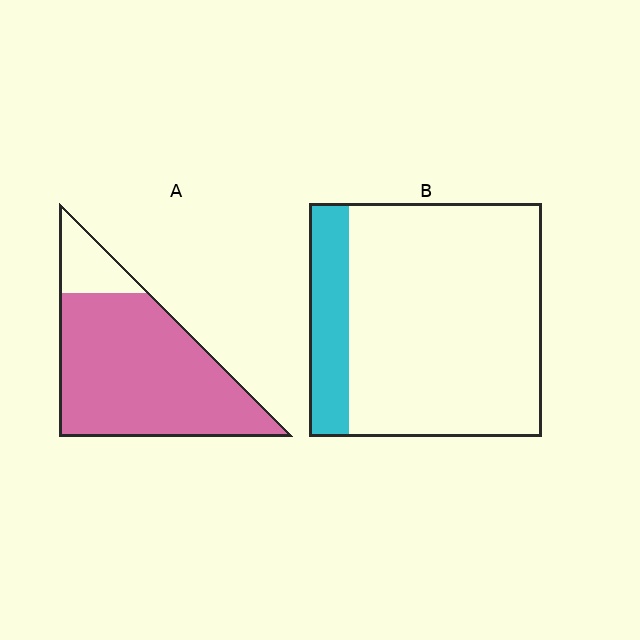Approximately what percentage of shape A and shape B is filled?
A is approximately 85% and B is approximately 15%.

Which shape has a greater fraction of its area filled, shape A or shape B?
Shape A.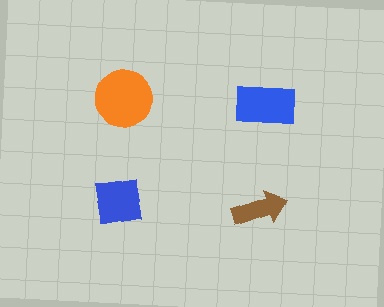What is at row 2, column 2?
A brown arrow.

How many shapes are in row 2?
2 shapes.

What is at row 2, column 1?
A blue square.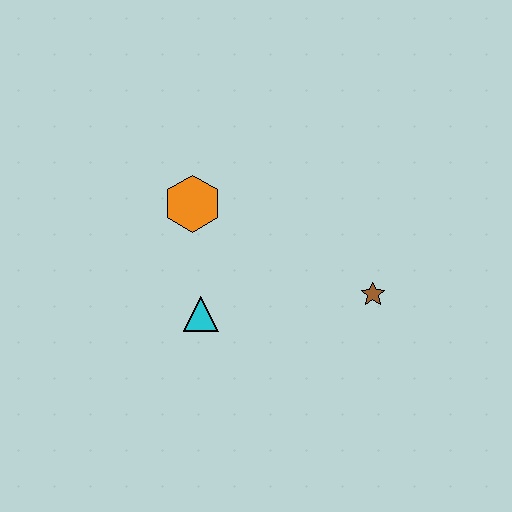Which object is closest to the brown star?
The cyan triangle is closest to the brown star.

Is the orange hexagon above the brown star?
Yes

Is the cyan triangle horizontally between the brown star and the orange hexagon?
Yes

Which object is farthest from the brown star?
The orange hexagon is farthest from the brown star.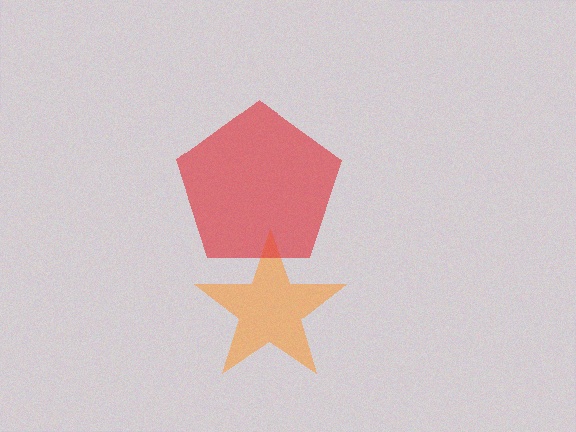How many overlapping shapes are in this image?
There are 2 overlapping shapes in the image.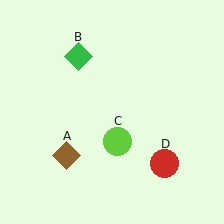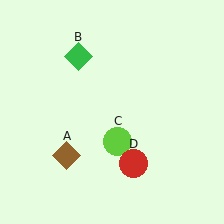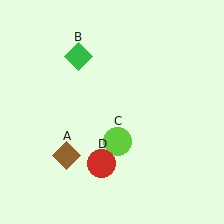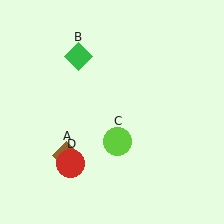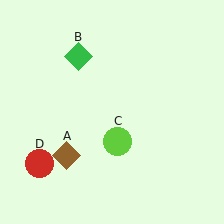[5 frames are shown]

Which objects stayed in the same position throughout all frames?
Brown diamond (object A) and green diamond (object B) and lime circle (object C) remained stationary.